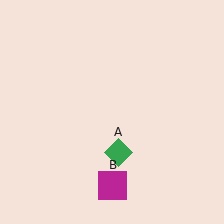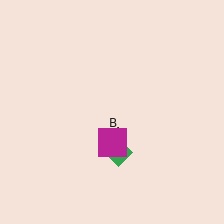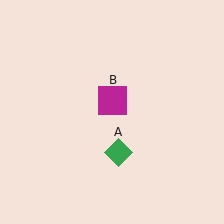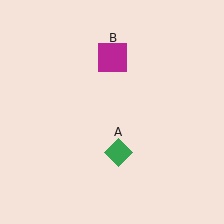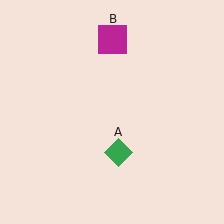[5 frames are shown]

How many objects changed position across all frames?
1 object changed position: magenta square (object B).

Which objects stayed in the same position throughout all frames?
Green diamond (object A) remained stationary.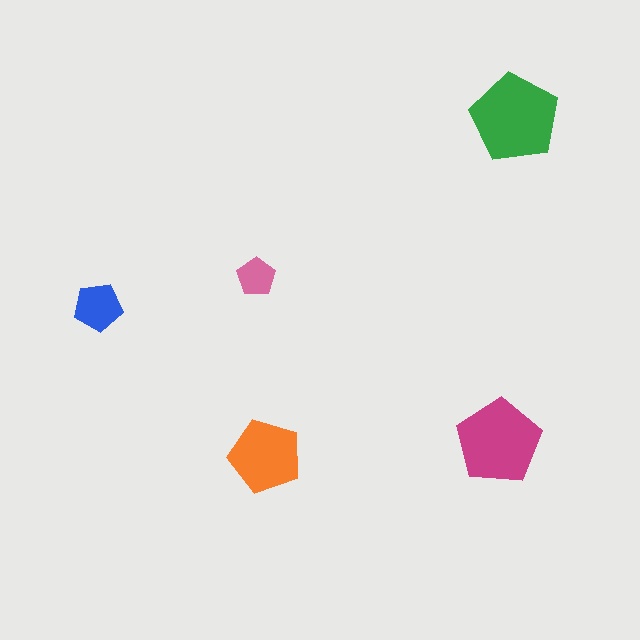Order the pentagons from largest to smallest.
the green one, the magenta one, the orange one, the blue one, the pink one.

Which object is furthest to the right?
The green pentagon is rightmost.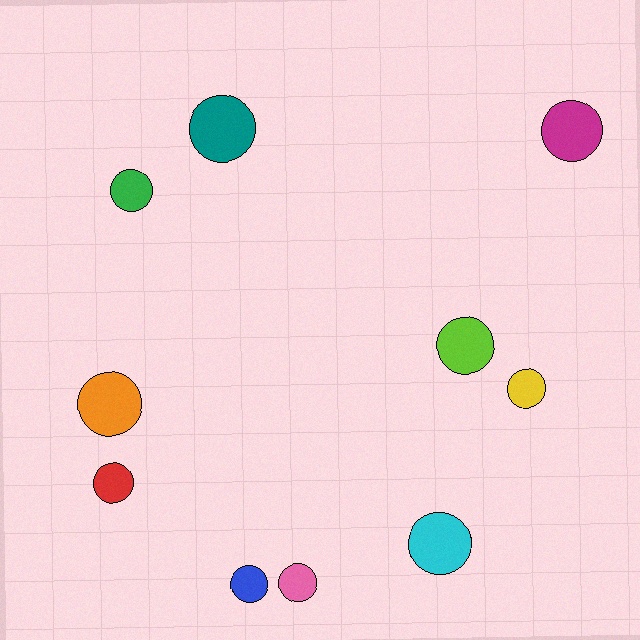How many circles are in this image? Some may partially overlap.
There are 10 circles.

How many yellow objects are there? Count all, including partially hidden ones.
There is 1 yellow object.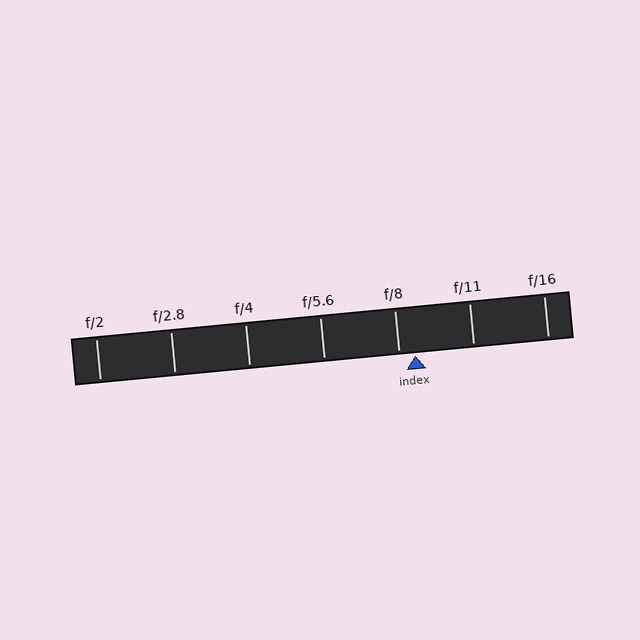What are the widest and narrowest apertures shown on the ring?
The widest aperture shown is f/2 and the narrowest is f/16.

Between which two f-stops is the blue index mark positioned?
The index mark is between f/8 and f/11.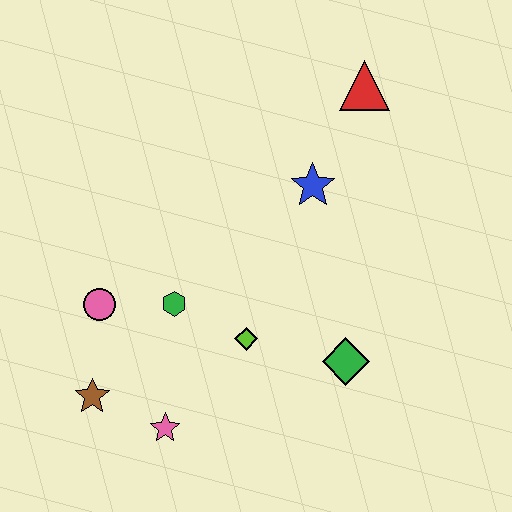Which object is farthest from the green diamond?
The red triangle is farthest from the green diamond.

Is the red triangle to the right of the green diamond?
Yes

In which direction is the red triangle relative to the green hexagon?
The red triangle is above the green hexagon.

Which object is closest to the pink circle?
The green hexagon is closest to the pink circle.